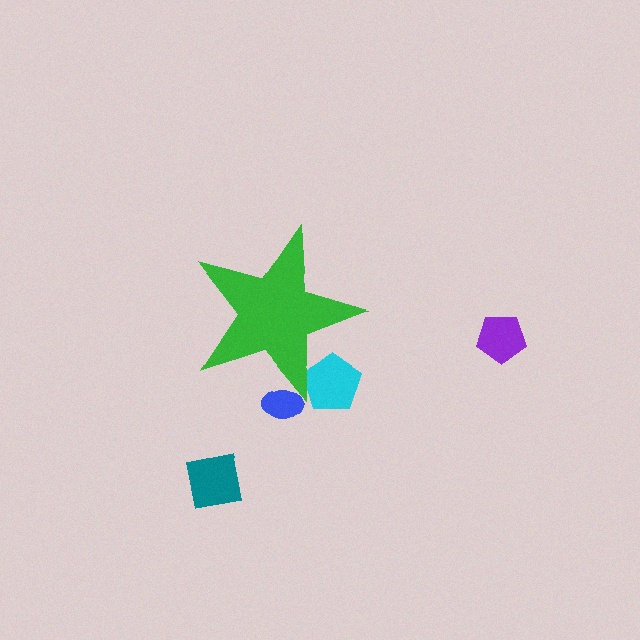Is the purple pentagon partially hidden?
No, the purple pentagon is fully visible.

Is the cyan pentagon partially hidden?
Yes, the cyan pentagon is partially hidden behind the green star.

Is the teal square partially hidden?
No, the teal square is fully visible.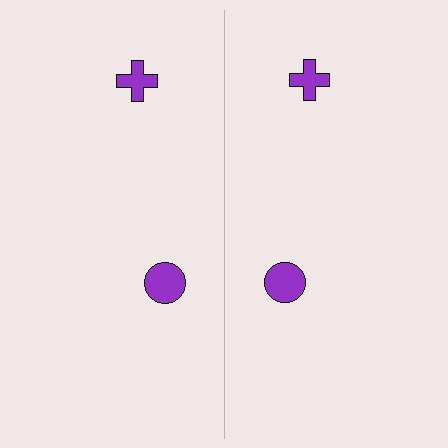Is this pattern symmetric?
Yes, this pattern has bilateral (reflection) symmetry.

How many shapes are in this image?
There are 4 shapes in this image.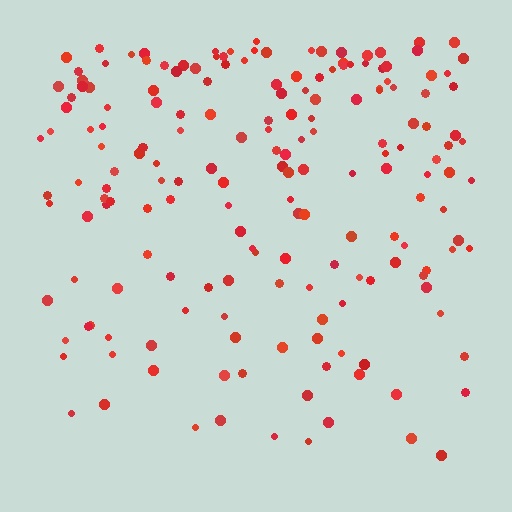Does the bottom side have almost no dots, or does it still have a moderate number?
Still a moderate number, just noticeably fewer than the top.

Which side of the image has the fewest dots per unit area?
The bottom.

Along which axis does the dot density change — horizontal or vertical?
Vertical.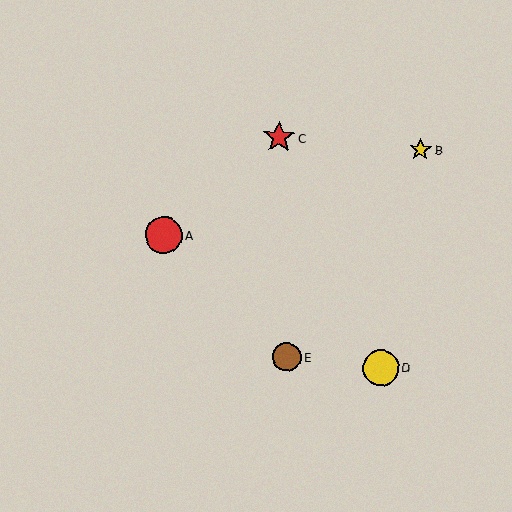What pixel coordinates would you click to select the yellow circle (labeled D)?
Click at (381, 368) to select the yellow circle D.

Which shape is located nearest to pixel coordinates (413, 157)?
The yellow star (labeled B) at (420, 149) is nearest to that location.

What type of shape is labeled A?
Shape A is a red circle.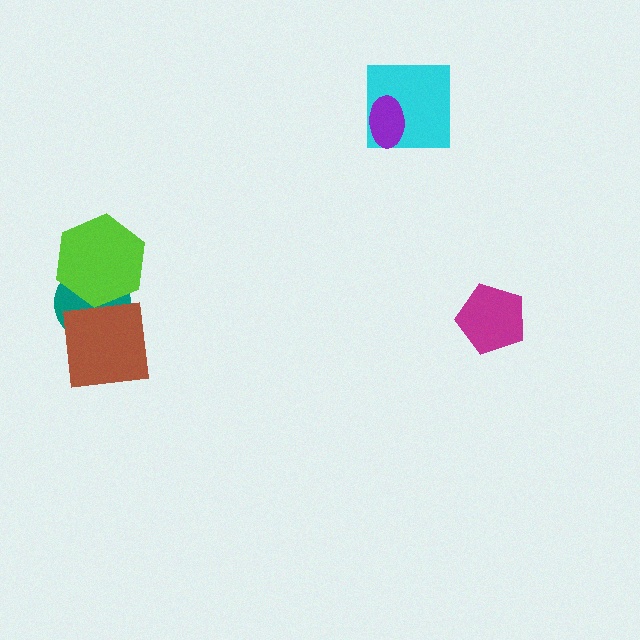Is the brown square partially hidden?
No, no other shape covers it.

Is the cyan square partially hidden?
Yes, it is partially covered by another shape.